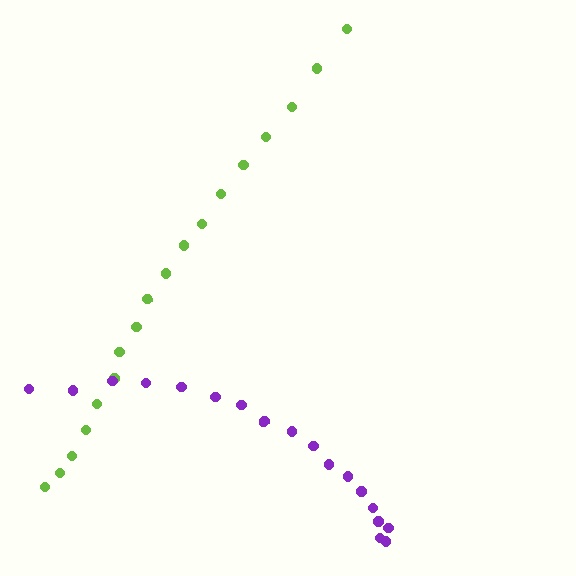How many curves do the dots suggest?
There are 2 distinct paths.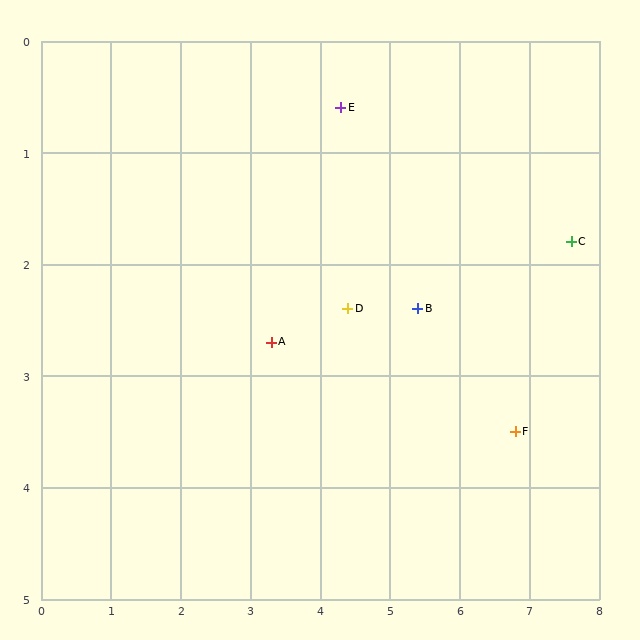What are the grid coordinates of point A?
Point A is at approximately (3.3, 2.7).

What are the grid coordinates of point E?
Point E is at approximately (4.3, 0.6).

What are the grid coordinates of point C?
Point C is at approximately (7.6, 1.8).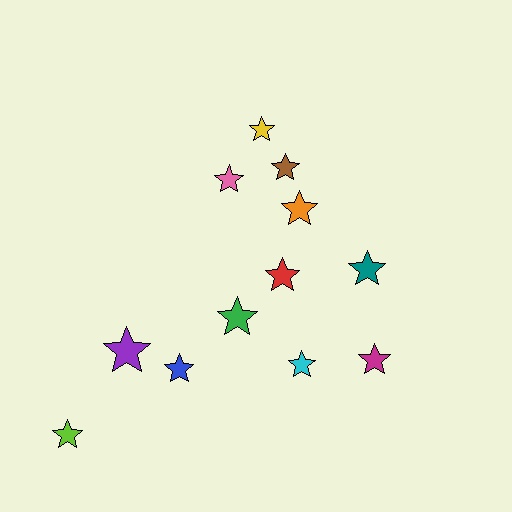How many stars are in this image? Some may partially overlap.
There are 12 stars.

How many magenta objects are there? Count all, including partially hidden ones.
There is 1 magenta object.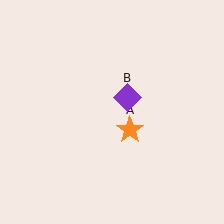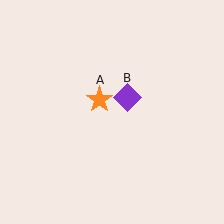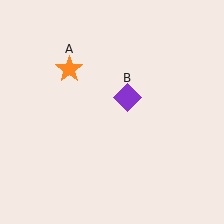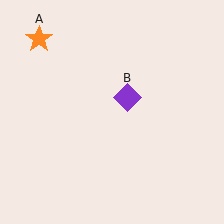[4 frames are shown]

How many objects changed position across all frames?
1 object changed position: orange star (object A).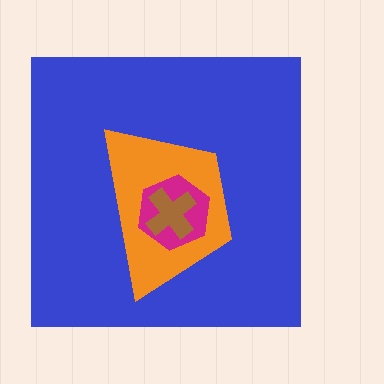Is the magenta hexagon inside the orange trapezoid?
Yes.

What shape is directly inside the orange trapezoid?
The magenta hexagon.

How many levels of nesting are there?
4.